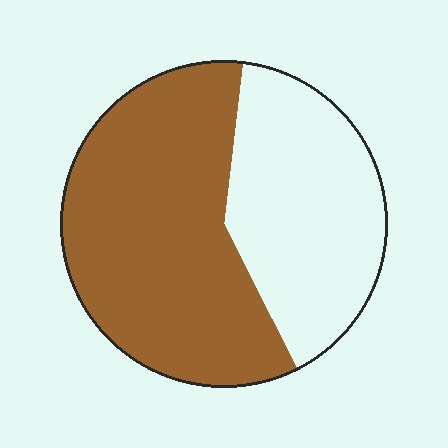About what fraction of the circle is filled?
About three fifths (3/5).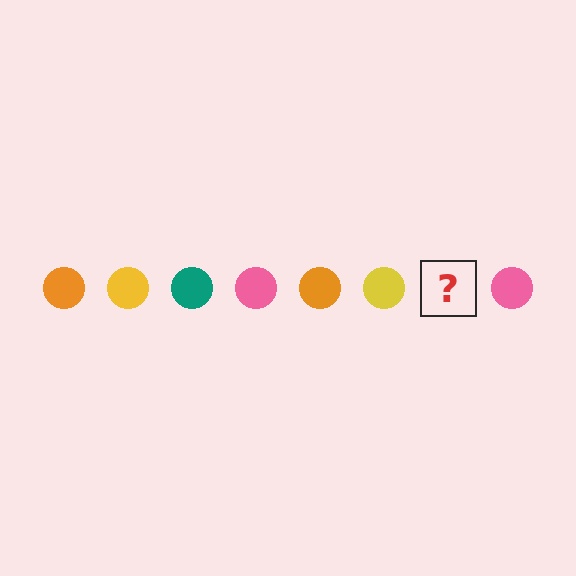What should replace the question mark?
The question mark should be replaced with a teal circle.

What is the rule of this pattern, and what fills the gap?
The rule is that the pattern cycles through orange, yellow, teal, pink circles. The gap should be filled with a teal circle.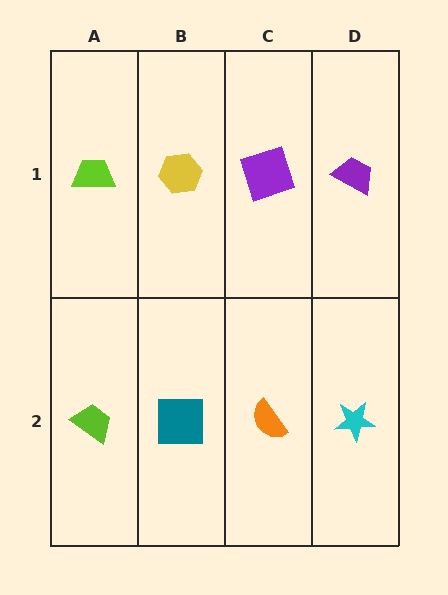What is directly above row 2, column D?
A purple trapezoid.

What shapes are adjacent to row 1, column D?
A cyan star (row 2, column D), a purple square (row 1, column C).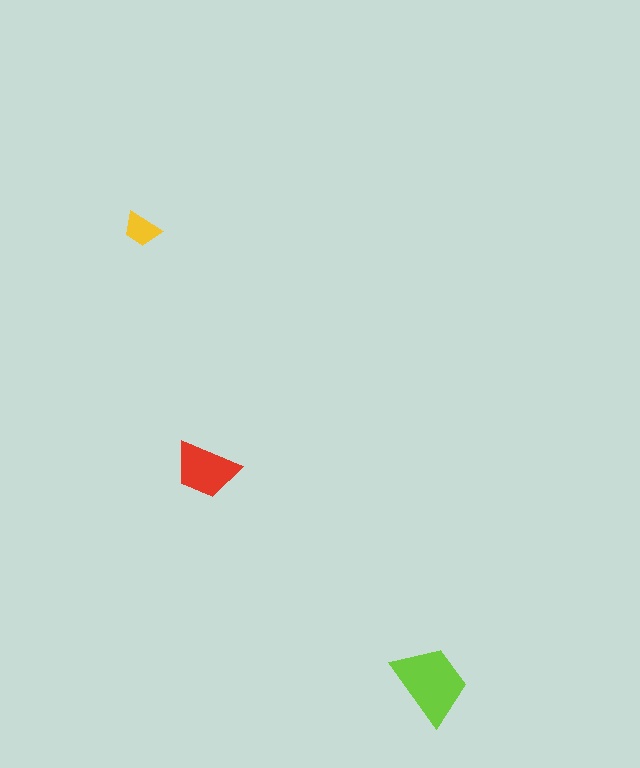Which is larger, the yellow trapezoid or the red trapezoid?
The red one.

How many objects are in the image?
There are 3 objects in the image.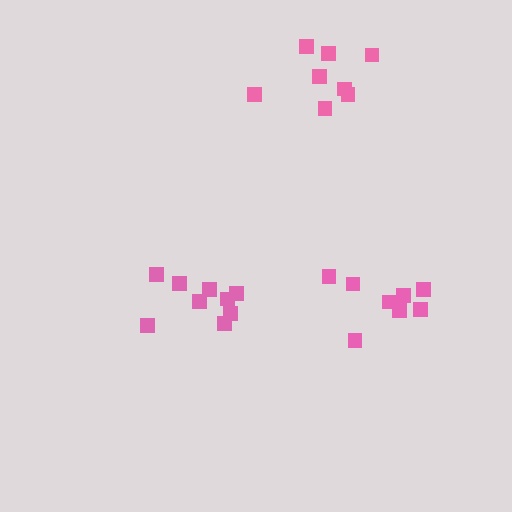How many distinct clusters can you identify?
There are 3 distinct clusters.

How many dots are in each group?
Group 1: 8 dots, Group 2: 9 dots, Group 3: 8 dots (25 total).